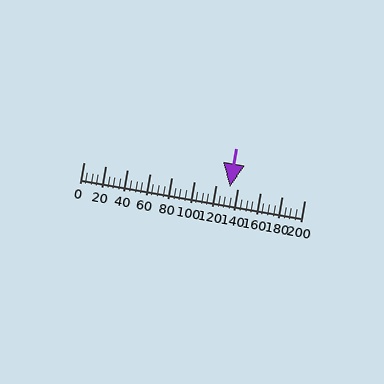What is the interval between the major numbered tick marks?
The major tick marks are spaced 20 units apart.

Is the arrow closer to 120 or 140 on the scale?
The arrow is closer to 140.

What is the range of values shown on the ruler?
The ruler shows values from 0 to 200.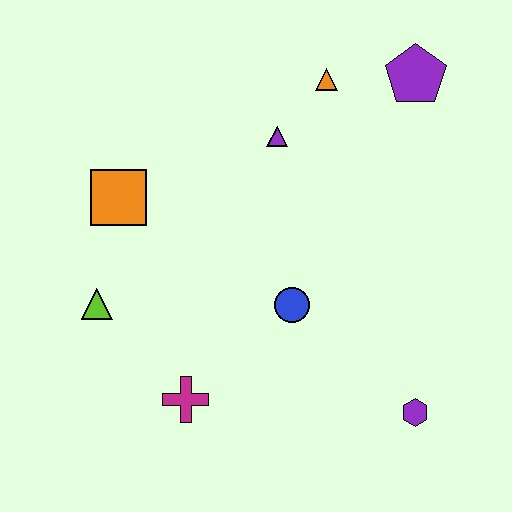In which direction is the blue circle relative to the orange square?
The blue circle is to the right of the orange square.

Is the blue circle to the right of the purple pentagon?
No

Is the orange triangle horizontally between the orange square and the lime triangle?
No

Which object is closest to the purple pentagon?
The orange triangle is closest to the purple pentagon.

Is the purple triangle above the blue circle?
Yes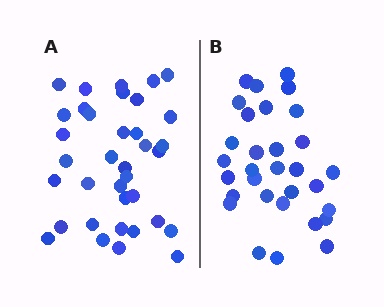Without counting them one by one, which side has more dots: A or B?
Region A (the left region) has more dots.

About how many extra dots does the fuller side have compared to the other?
Region A has about 5 more dots than region B.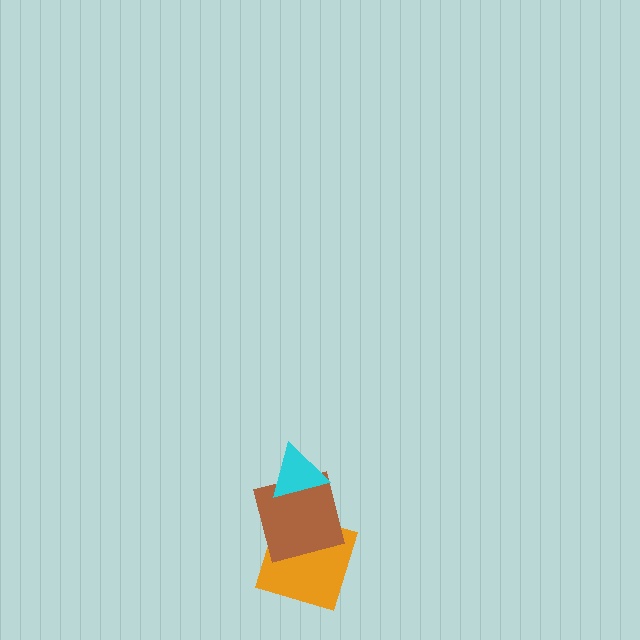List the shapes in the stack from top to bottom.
From top to bottom: the cyan triangle, the brown square, the orange square.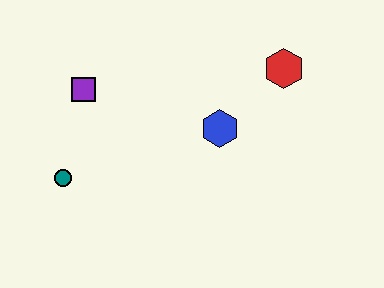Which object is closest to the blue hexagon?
The red hexagon is closest to the blue hexagon.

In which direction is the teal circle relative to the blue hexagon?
The teal circle is to the left of the blue hexagon.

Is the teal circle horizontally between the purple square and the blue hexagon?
No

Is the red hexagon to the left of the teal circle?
No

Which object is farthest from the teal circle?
The red hexagon is farthest from the teal circle.